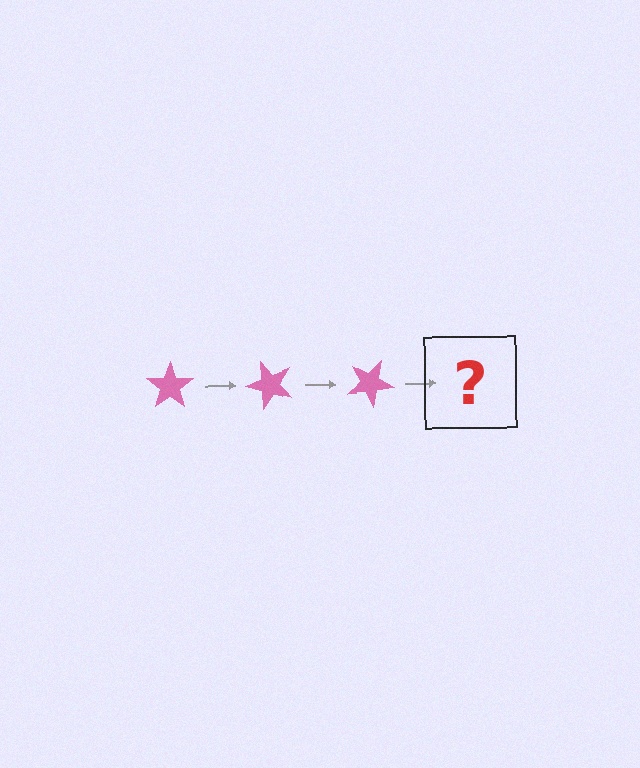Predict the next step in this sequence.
The next step is a pink star rotated 150 degrees.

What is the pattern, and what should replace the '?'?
The pattern is that the star rotates 50 degrees each step. The '?' should be a pink star rotated 150 degrees.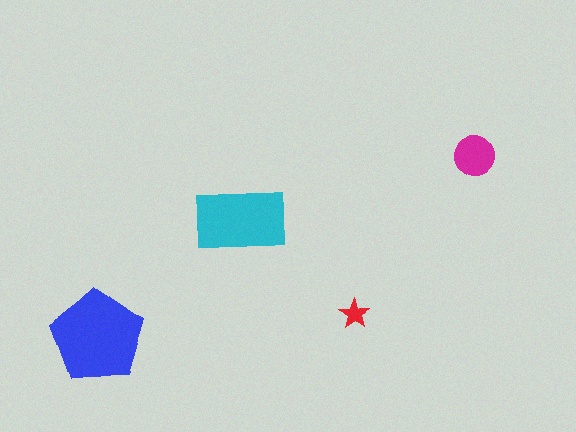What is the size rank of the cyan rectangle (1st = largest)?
2nd.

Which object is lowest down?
The blue pentagon is bottommost.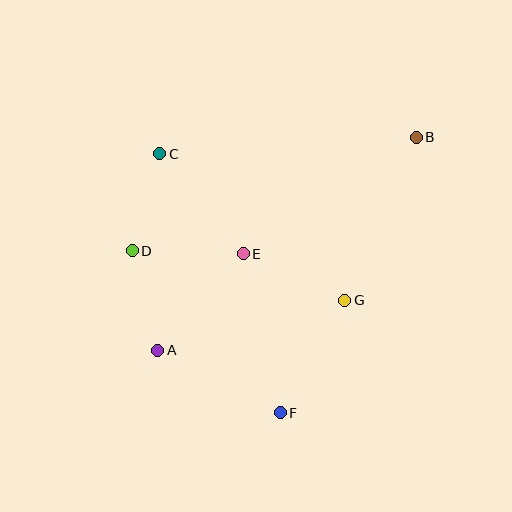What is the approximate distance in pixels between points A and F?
The distance between A and F is approximately 138 pixels.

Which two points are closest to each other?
Points C and D are closest to each other.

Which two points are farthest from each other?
Points A and B are farthest from each other.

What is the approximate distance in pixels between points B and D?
The distance between B and D is approximately 306 pixels.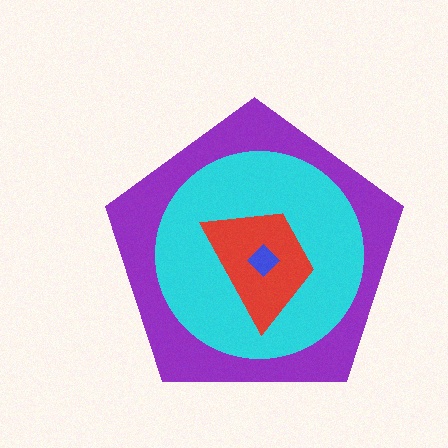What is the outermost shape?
The purple pentagon.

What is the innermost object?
The blue diamond.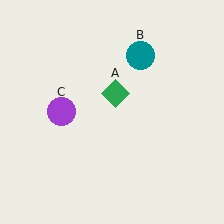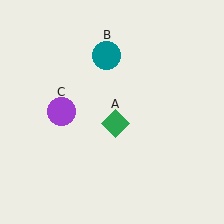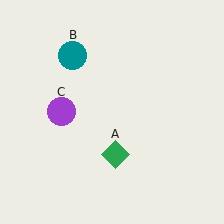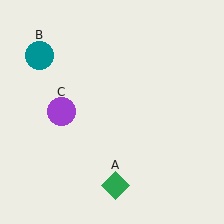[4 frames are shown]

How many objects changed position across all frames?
2 objects changed position: green diamond (object A), teal circle (object B).